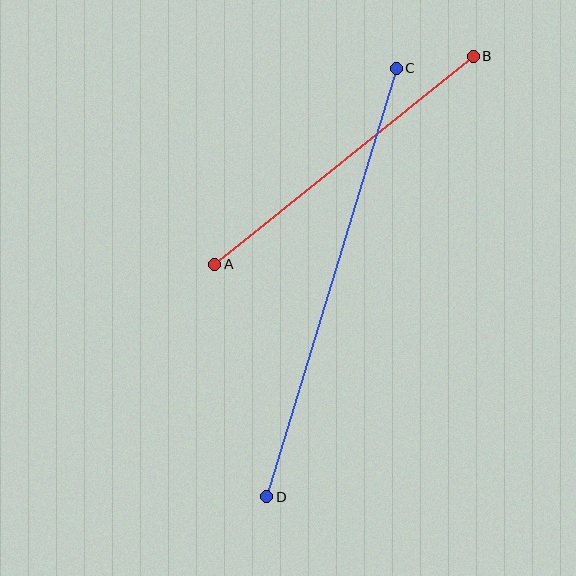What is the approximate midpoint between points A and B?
The midpoint is at approximately (344, 160) pixels.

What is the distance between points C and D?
The distance is approximately 448 pixels.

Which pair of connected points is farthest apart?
Points C and D are farthest apart.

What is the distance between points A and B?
The distance is approximately 332 pixels.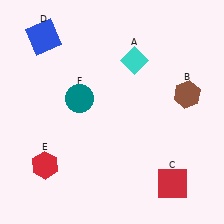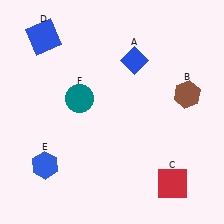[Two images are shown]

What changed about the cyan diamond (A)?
In Image 1, A is cyan. In Image 2, it changed to blue.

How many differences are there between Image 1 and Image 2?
There are 2 differences between the two images.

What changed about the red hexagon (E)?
In Image 1, E is red. In Image 2, it changed to blue.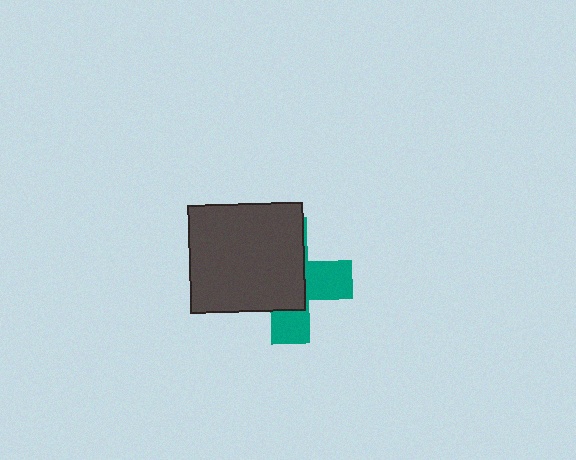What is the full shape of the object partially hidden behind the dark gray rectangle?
The partially hidden object is a teal cross.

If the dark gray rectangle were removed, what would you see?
You would see the complete teal cross.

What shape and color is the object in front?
The object in front is a dark gray rectangle.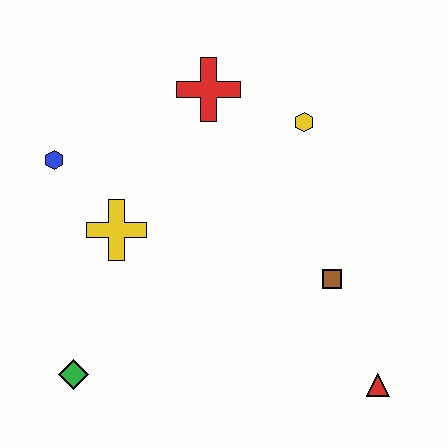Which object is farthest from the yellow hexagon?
The green diamond is farthest from the yellow hexagon.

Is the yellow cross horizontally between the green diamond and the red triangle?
Yes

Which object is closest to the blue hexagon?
The yellow cross is closest to the blue hexagon.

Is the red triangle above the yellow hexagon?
No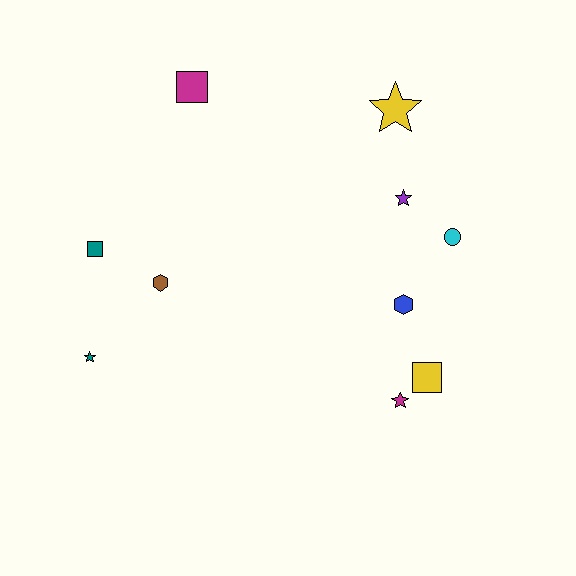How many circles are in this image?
There is 1 circle.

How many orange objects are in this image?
There are no orange objects.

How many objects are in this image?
There are 10 objects.